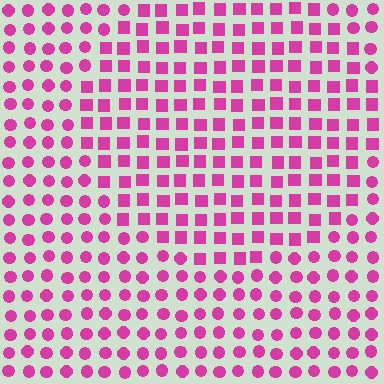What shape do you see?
I see a circle.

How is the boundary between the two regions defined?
The boundary is defined by a change in element shape: squares inside vs. circles outside. All elements share the same color and spacing.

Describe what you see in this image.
The image is filled with small magenta elements arranged in a uniform grid. A circle-shaped region contains squares, while the surrounding area contains circles. The boundary is defined purely by the change in element shape.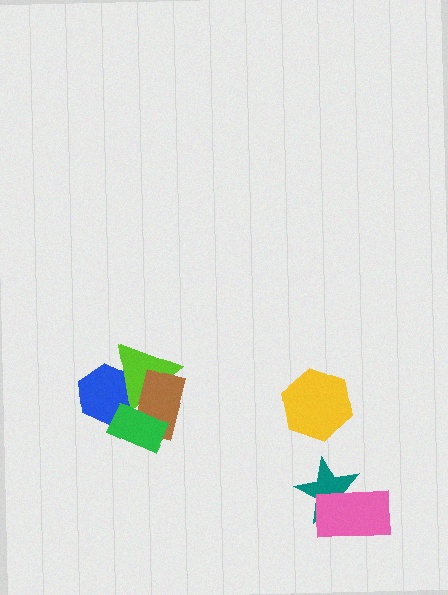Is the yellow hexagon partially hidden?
No, no other shape covers it.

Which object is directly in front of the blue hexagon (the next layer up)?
The lime triangle is directly in front of the blue hexagon.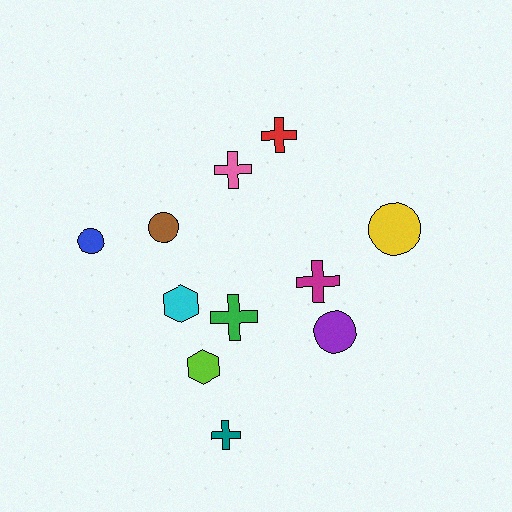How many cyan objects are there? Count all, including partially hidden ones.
There is 1 cyan object.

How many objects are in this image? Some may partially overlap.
There are 11 objects.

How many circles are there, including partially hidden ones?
There are 4 circles.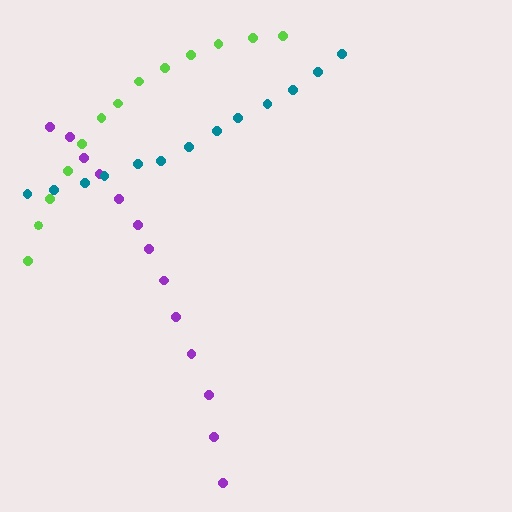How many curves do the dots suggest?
There are 3 distinct paths.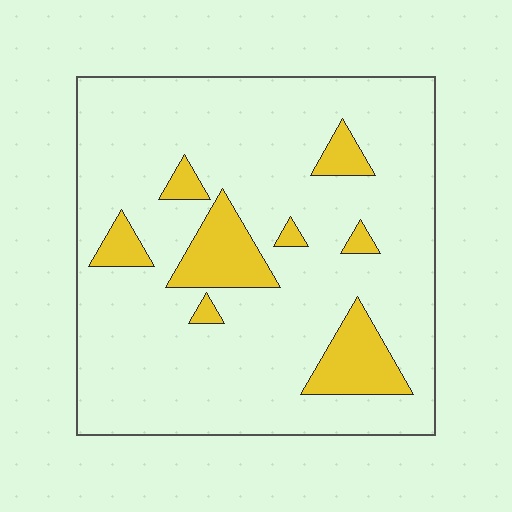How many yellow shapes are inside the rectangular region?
8.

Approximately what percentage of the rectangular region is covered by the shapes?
Approximately 15%.